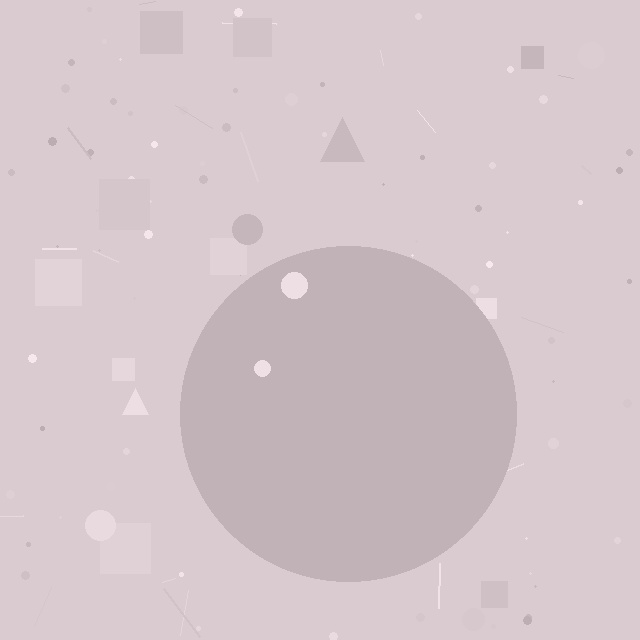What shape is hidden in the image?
A circle is hidden in the image.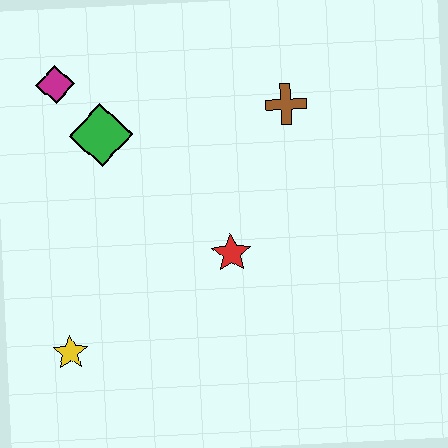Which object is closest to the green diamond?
The magenta diamond is closest to the green diamond.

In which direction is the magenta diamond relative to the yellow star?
The magenta diamond is above the yellow star.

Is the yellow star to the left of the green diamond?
Yes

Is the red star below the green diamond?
Yes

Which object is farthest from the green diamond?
The yellow star is farthest from the green diamond.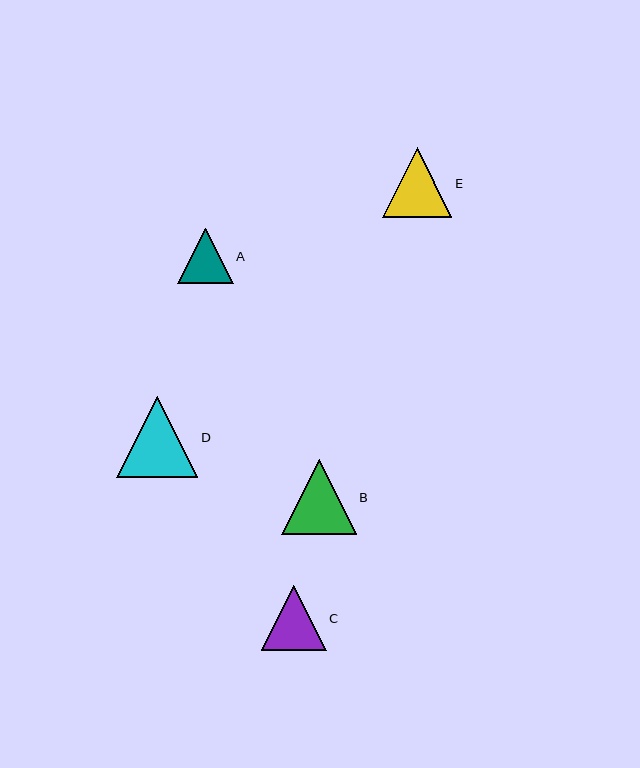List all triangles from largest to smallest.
From largest to smallest: D, B, E, C, A.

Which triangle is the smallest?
Triangle A is the smallest with a size of approximately 55 pixels.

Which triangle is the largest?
Triangle D is the largest with a size of approximately 81 pixels.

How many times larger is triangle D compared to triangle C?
Triangle D is approximately 1.2 times the size of triangle C.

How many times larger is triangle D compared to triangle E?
Triangle D is approximately 1.2 times the size of triangle E.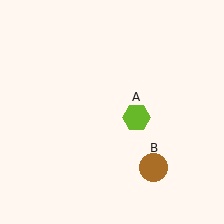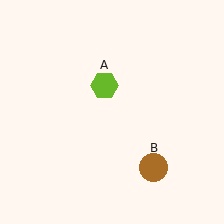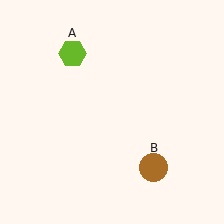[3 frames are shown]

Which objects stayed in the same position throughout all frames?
Brown circle (object B) remained stationary.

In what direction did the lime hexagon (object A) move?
The lime hexagon (object A) moved up and to the left.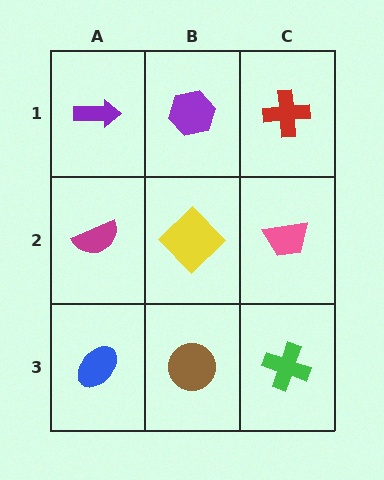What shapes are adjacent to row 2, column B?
A purple hexagon (row 1, column B), a brown circle (row 3, column B), a magenta semicircle (row 2, column A), a pink trapezoid (row 2, column C).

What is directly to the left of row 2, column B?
A magenta semicircle.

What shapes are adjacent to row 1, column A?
A magenta semicircle (row 2, column A), a purple hexagon (row 1, column B).